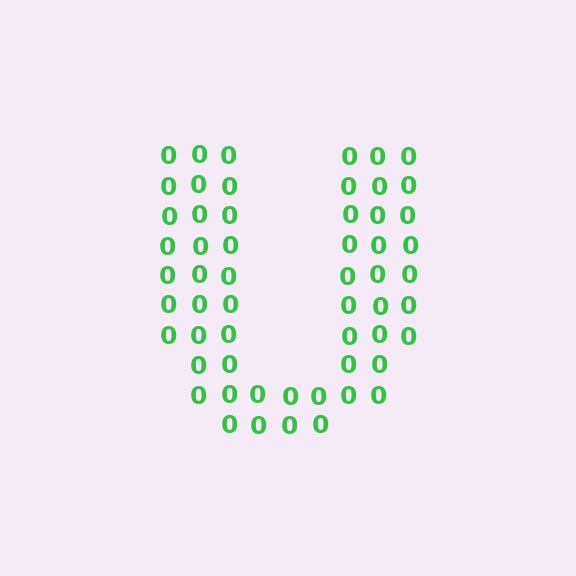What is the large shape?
The large shape is the letter U.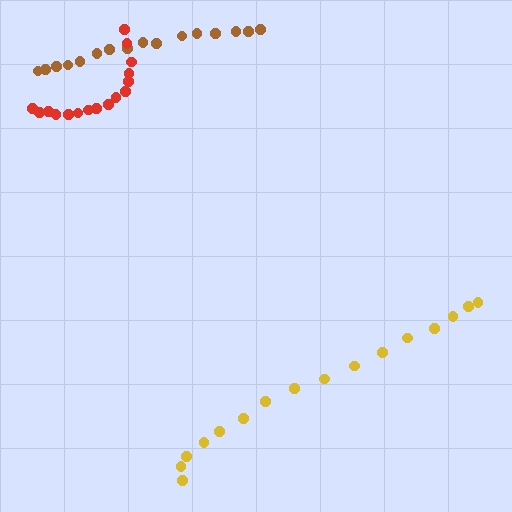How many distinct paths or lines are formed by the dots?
There are 3 distinct paths.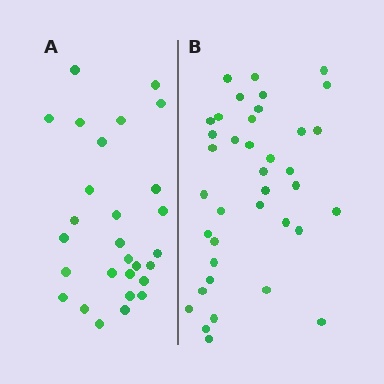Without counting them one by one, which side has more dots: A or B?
Region B (the right region) has more dots.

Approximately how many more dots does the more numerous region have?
Region B has roughly 10 or so more dots than region A.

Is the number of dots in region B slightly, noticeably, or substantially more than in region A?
Region B has noticeably more, but not dramatically so. The ratio is roughly 1.4 to 1.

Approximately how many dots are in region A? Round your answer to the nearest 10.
About 30 dots. (The exact count is 28, which rounds to 30.)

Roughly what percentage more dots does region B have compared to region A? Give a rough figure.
About 35% more.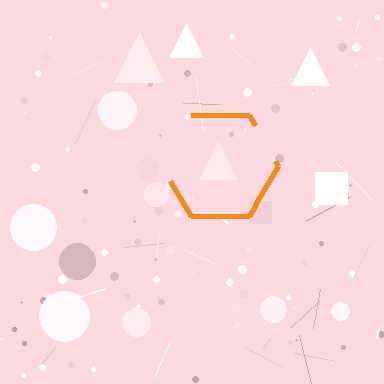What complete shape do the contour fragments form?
The contour fragments form a hexagon.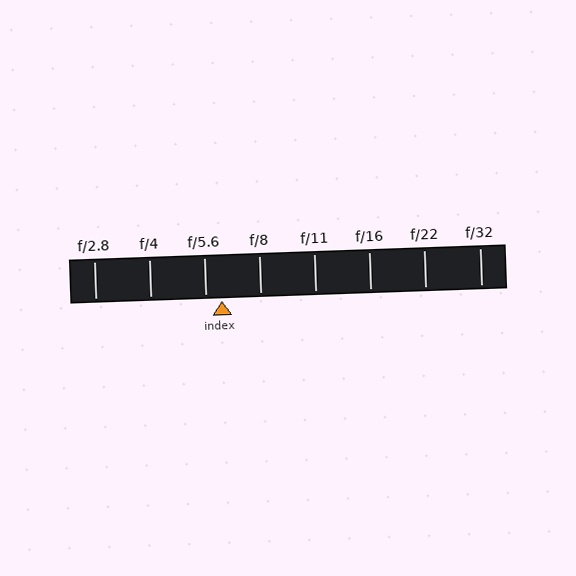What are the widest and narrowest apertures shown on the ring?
The widest aperture shown is f/2.8 and the narrowest is f/32.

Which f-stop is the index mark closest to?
The index mark is closest to f/5.6.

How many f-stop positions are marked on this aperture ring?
There are 8 f-stop positions marked.